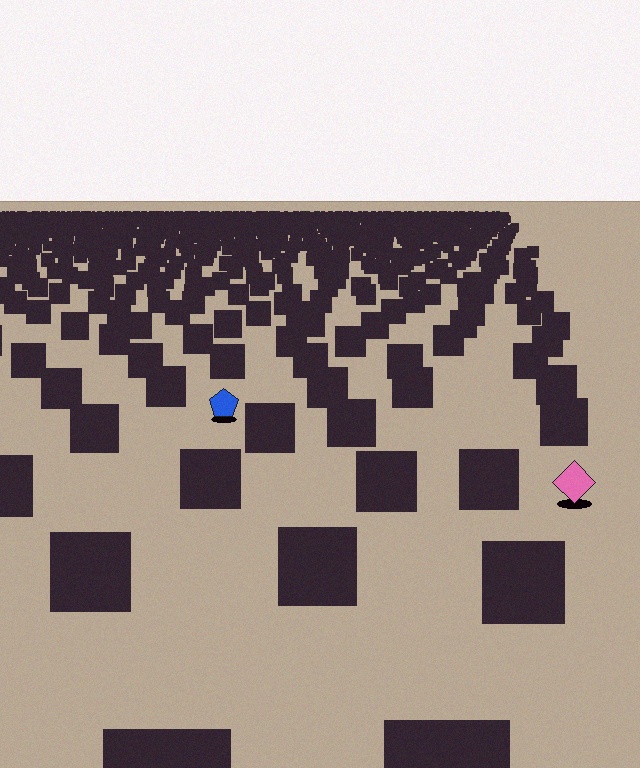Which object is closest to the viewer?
The pink diamond is closest. The texture marks near it are larger and more spread out.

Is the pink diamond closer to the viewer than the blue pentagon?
Yes. The pink diamond is closer — you can tell from the texture gradient: the ground texture is coarser near it.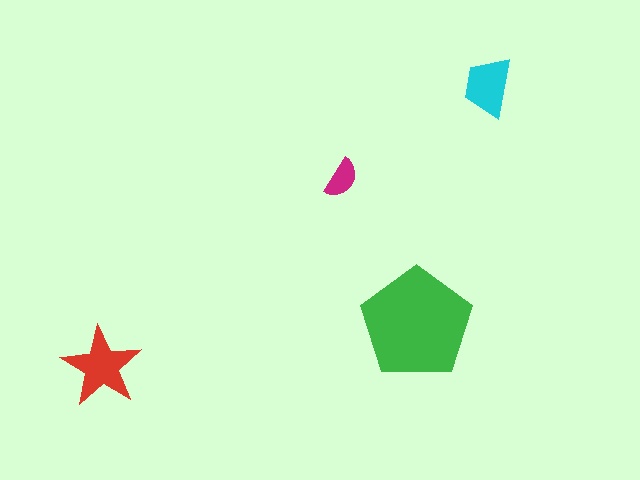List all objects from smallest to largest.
The magenta semicircle, the cyan trapezoid, the red star, the green pentagon.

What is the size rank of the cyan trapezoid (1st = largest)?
3rd.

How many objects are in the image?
There are 4 objects in the image.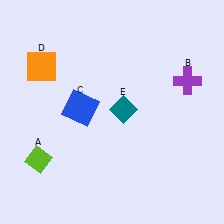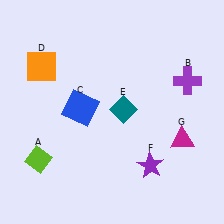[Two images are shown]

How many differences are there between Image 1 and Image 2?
There are 2 differences between the two images.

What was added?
A purple star (F), a magenta triangle (G) were added in Image 2.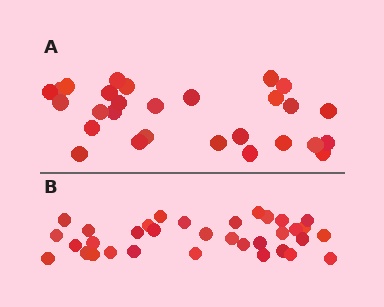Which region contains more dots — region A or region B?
Region B (the bottom region) has more dots.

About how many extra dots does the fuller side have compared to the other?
Region B has about 6 more dots than region A.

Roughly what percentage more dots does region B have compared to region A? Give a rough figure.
About 20% more.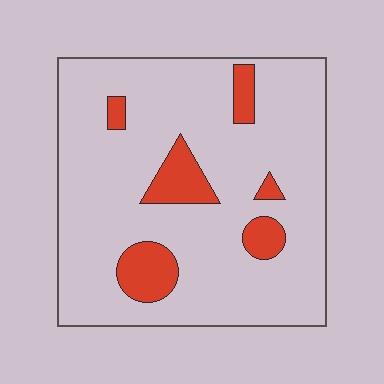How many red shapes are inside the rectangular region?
6.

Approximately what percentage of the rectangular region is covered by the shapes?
Approximately 15%.